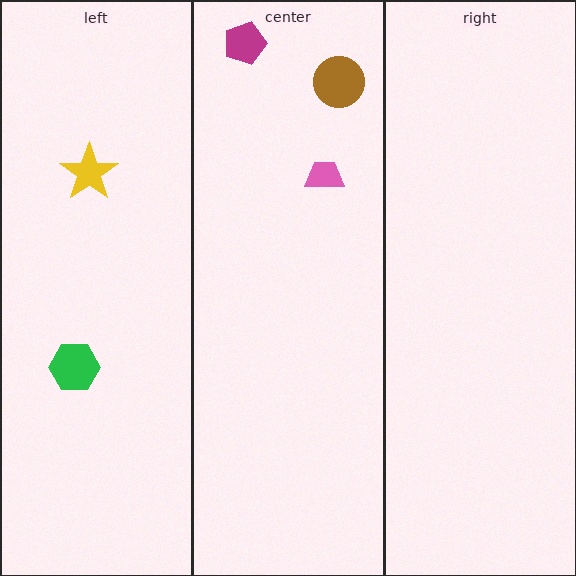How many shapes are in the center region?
3.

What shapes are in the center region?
The brown circle, the pink trapezoid, the magenta pentagon.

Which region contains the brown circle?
The center region.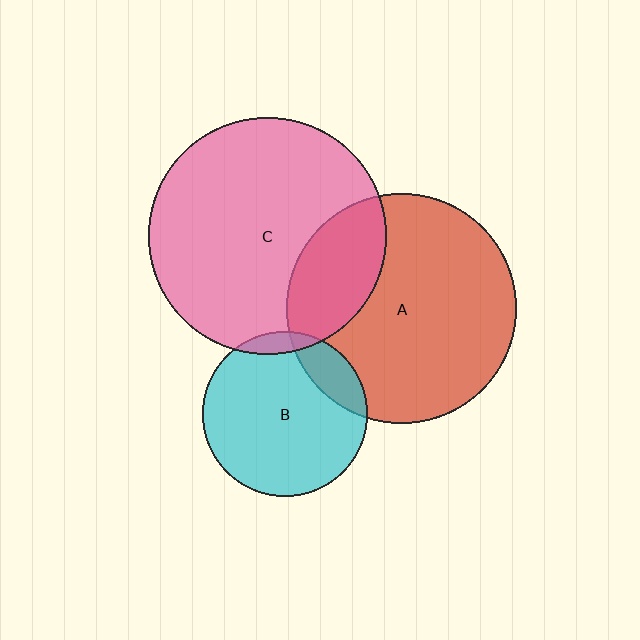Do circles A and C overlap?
Yes.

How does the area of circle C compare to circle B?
Approximately 2.1 times.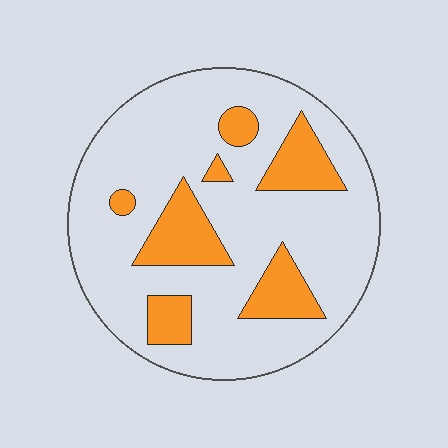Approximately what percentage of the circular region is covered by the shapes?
Approximately 20%.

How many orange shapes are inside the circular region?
7.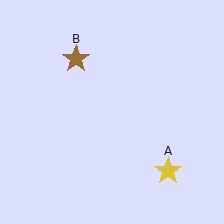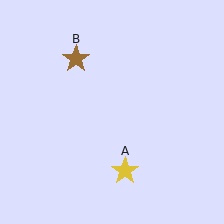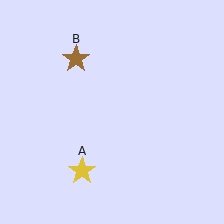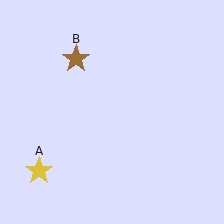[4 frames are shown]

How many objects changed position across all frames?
1 object changed position: yellow star (object A).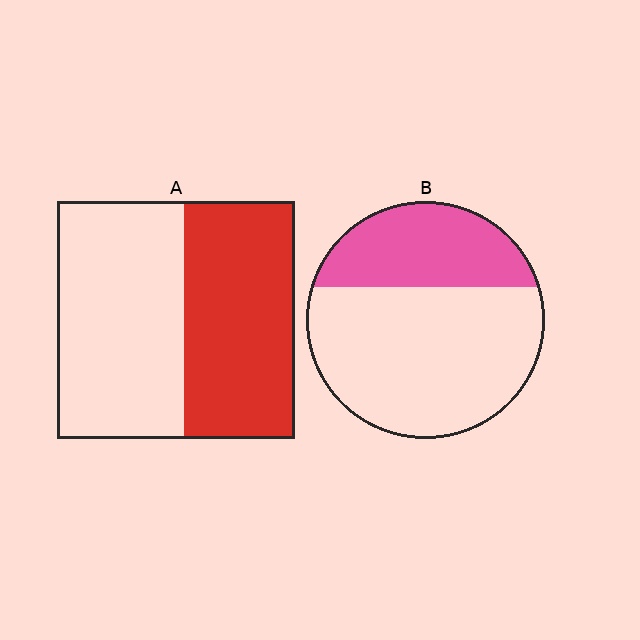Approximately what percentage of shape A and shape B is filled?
A is approximately 45% and B is approximately 35%.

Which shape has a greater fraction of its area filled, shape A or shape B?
Shape A.